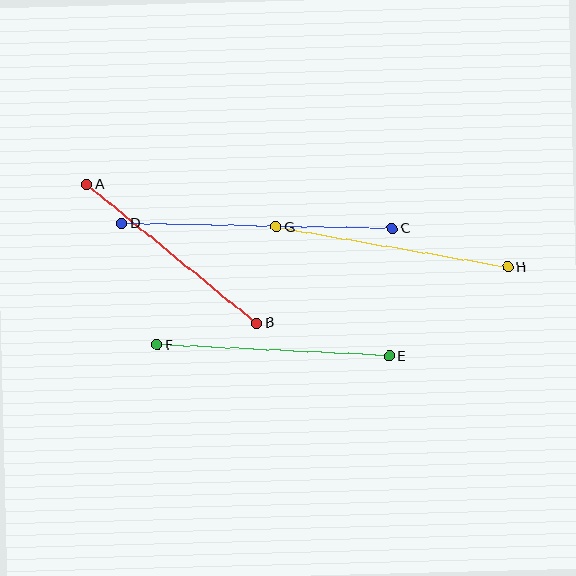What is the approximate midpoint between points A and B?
The midpoint is at approximately (172, 254) pixels.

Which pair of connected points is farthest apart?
Points C and D are farthest apart.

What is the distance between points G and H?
The distance is approximately 235 pixels.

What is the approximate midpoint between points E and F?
The midpoint is at approximately (273, 351) pixels.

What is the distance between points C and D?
The distance is approximately 270 pixels.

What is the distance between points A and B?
The distance is approximately 219 pixels.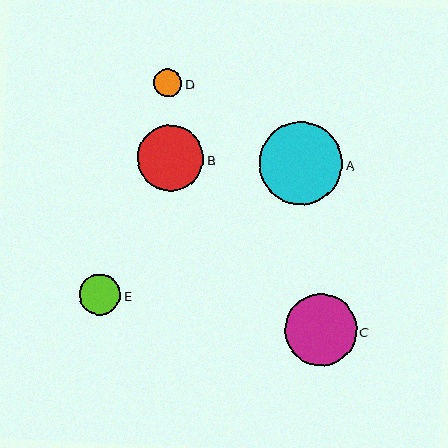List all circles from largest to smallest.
From largest to smallest: A, C, B, E, D.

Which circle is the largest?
Circle A is the largest with a size of approximately 84 pixels.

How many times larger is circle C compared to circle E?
Circle C is approximately 1.7 times the size of circle E.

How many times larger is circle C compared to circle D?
Circle C is approximately 2.6 times the size of circle D.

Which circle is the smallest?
Circle D is the smallest with a size of approximately 28 pixels.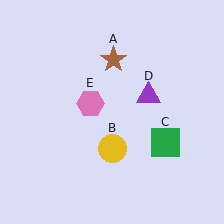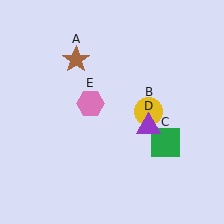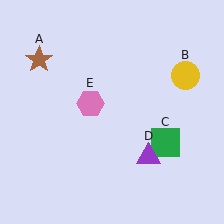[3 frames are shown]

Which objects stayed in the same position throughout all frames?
Green square (object C) and pink hexagon (object E) remained stationary.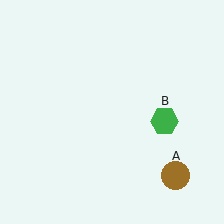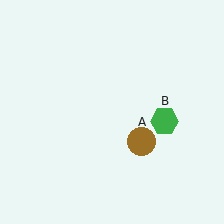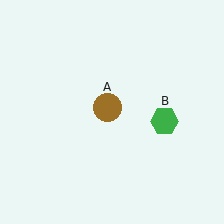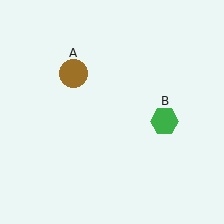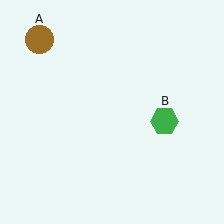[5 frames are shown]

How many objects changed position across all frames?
1 object changed position: brown circle (object A).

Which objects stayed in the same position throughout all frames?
Green hexagon (object B) remained stationary.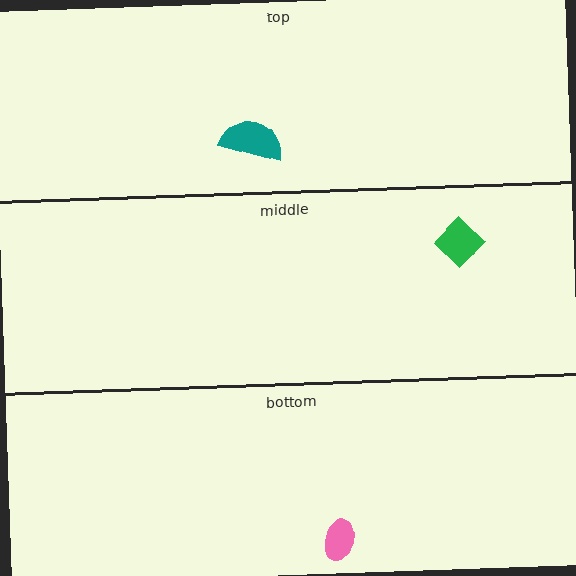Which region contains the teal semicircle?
The top region.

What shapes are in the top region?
The teal semicircle.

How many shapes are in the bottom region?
1.